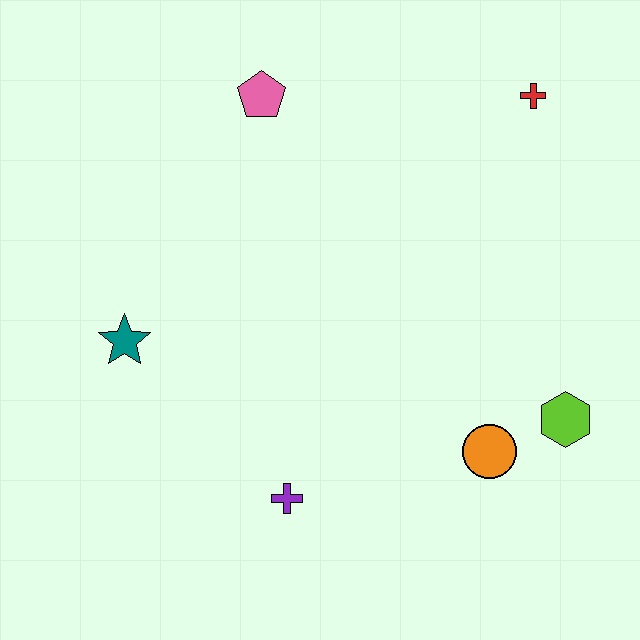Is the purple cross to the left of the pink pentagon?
No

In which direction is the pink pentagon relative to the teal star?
The pink pentagon is above the teal star.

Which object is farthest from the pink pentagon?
The lime hexagon is farthest from the pink pentagon.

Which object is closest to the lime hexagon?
The orange circle is closest to the lime hexagon.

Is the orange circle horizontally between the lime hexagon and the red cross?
No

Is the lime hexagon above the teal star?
No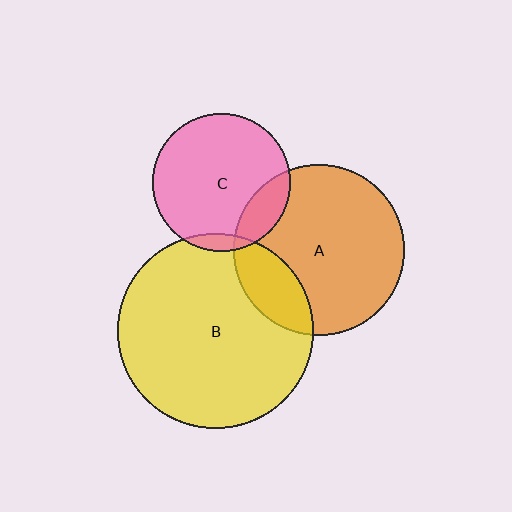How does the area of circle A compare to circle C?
Approximately 1.5 times.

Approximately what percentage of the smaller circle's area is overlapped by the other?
Approximately 5%.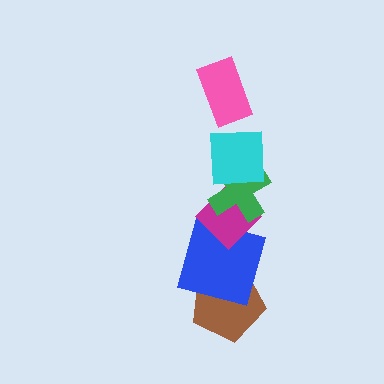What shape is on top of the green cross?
The cyan square is on top of the green cross.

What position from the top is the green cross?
The green cross is 3rd from the top.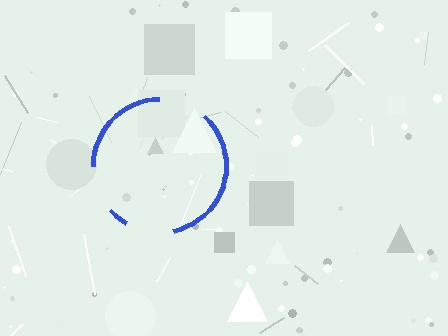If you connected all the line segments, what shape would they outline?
They would outline a circle.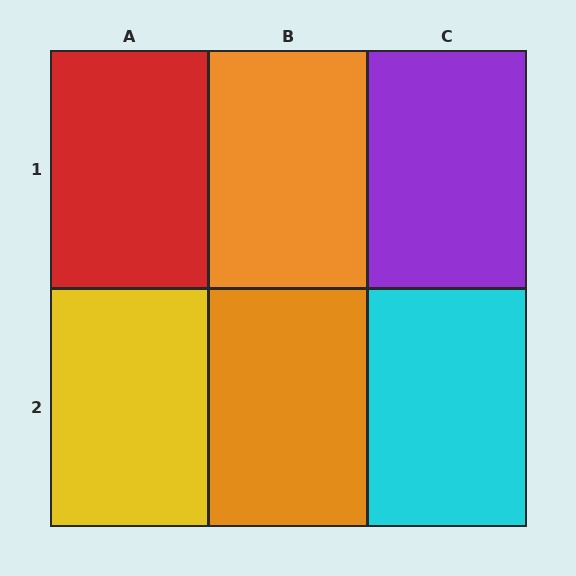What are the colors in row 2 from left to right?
Yellow, orange, cyan.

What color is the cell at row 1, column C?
Purple.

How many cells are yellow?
1 cell is yellow.